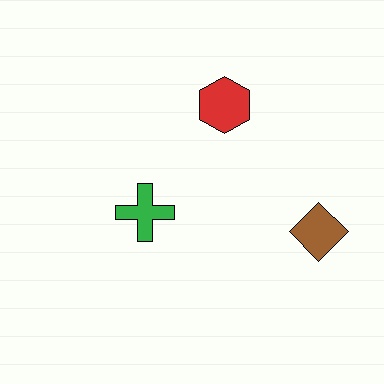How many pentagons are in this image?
There are no pentagons.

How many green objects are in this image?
There is 1 green object.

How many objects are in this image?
There are 3 objects.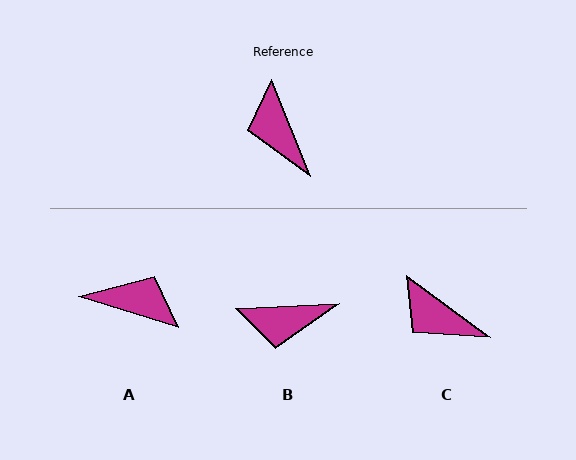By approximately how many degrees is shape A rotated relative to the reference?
Approximately 129 degrees clockwise.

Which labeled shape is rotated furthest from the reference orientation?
A, about 129 degrees away.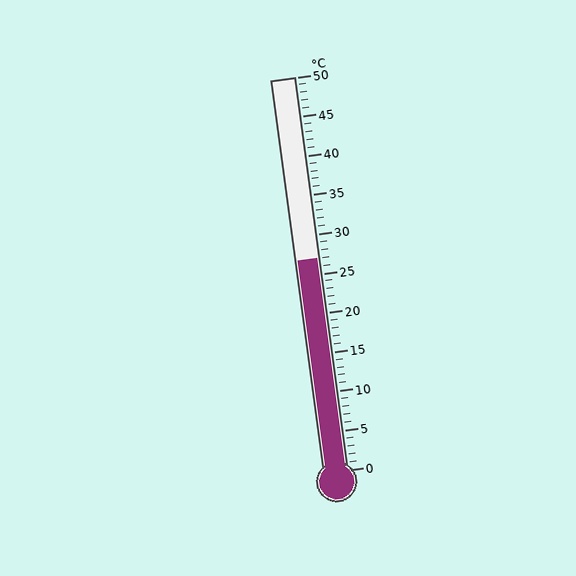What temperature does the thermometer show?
The thermometer shows approximately 27°C.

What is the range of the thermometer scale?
The thermometer scale ranges from 0°C to 50°C.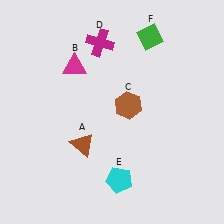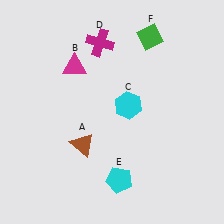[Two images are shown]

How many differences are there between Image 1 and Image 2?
There is 1 difference between the two images.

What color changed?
The hexagon (C) changed from brown in Image 1 to cyan in Image 2.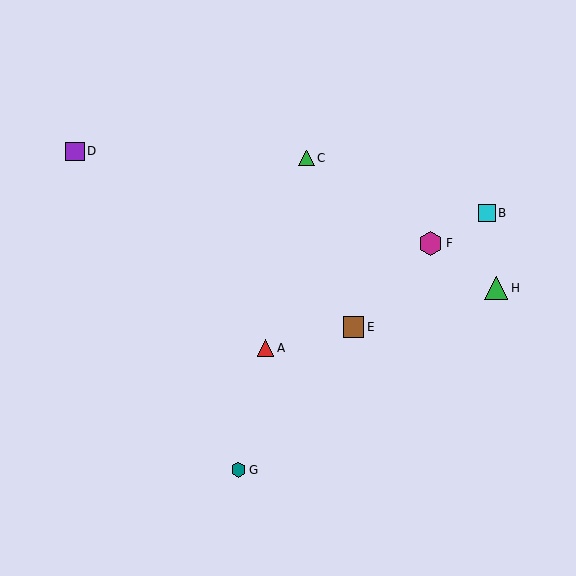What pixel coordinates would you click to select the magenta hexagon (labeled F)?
Click at (431, 243) to select the magenta hexagon F.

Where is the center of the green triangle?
The center of the green triangle is at (306, 158).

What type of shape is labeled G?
Shape G is a teal hexagon.